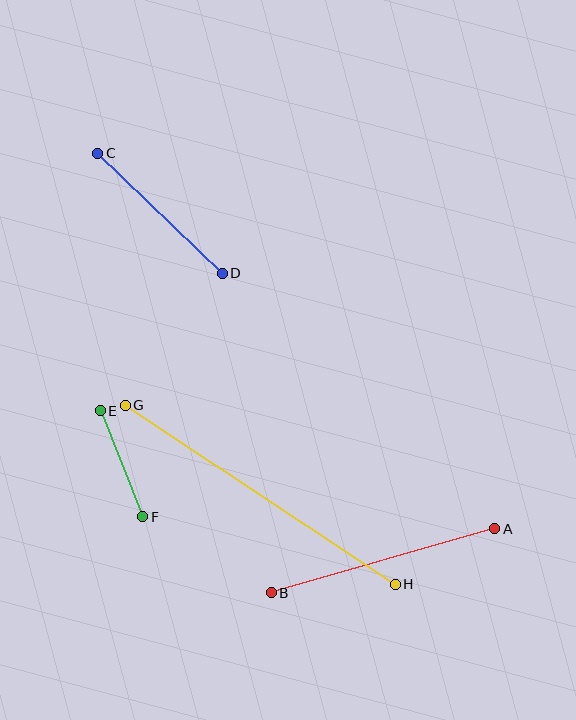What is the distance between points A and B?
The distance is approximately 232 pixels.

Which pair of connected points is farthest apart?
Points G and H are farthest apart.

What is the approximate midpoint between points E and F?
The midpoint is at approximately (121, 464) pixels.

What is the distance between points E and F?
The distance is approximately 115 pixels.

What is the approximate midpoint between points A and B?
The midpoint is at approximately (383, 561) pixels.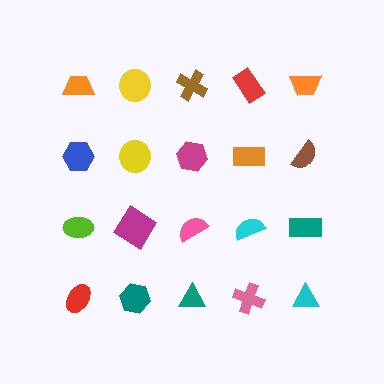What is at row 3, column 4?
A cyan semicircle.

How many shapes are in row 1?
5 shapes.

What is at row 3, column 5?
A teal rectangle.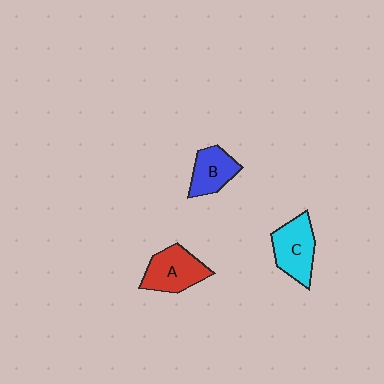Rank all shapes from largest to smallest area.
From largest to smallest: C (cyan), A (red), B (blue).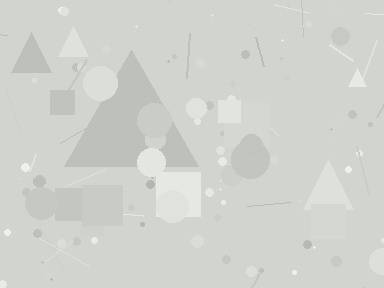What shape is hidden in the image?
A triangle is hidden in the image.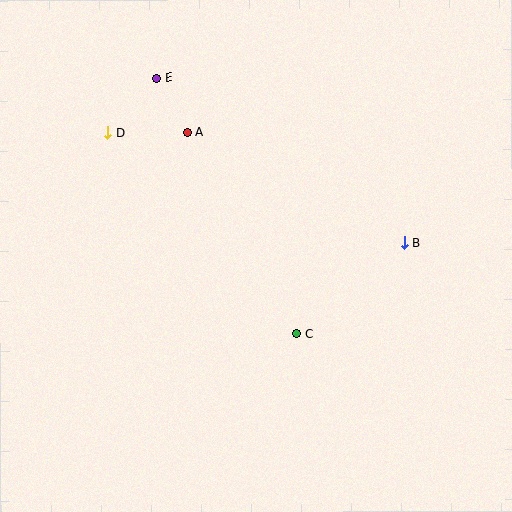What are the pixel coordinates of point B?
Point B is at (404, 243).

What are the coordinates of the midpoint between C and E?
The midpoint between C and E is at (227, 206).